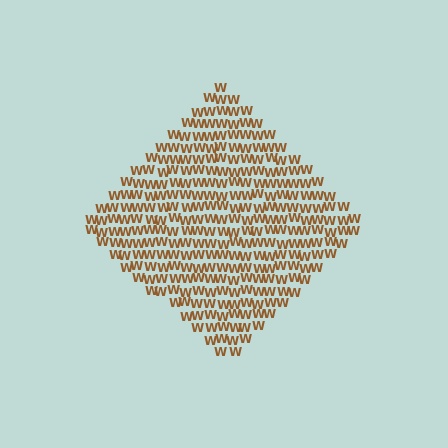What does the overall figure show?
The overall figure shows a diamond.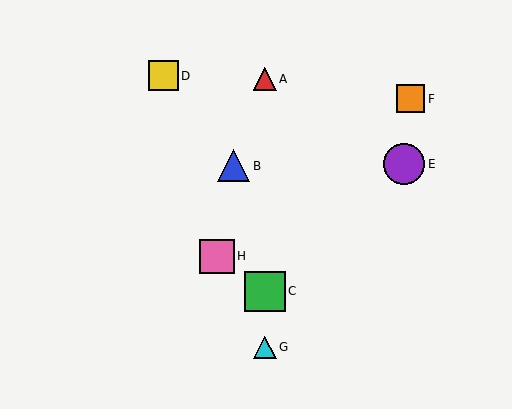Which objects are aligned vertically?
Objects A, C, G are aligned vertically.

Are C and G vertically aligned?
Yes, both are at x≈265.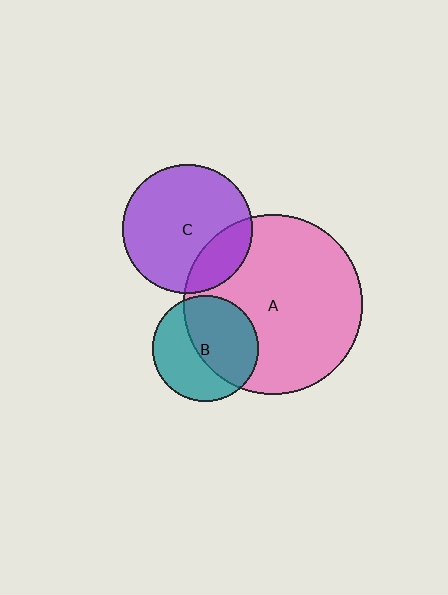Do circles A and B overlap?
Yes.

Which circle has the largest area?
Circle A (pink).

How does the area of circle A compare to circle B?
Approximately 2.8 times.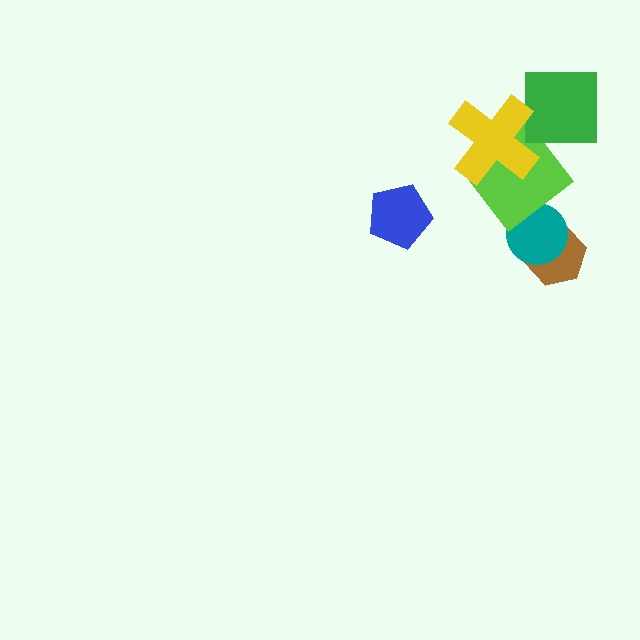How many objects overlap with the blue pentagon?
0 objects overlap with the blue pentagon.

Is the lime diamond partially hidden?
Yes, it is partially covered by another shape.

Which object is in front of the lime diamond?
The yellow cross is in front of the lime diamond.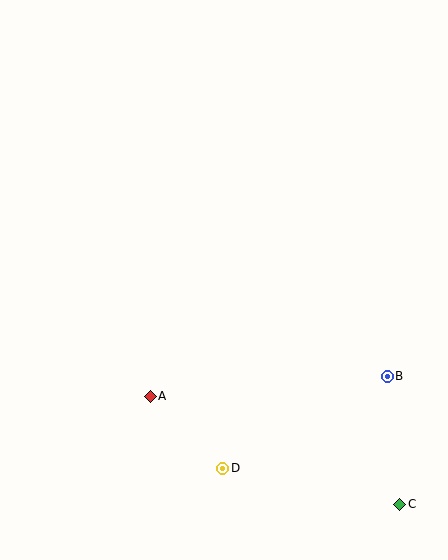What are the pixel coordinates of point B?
Point B is at (387, 376).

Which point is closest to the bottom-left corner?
Point A is closest to the bottom-left corner.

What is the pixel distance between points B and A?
The distance between B and A is 238 pixels.